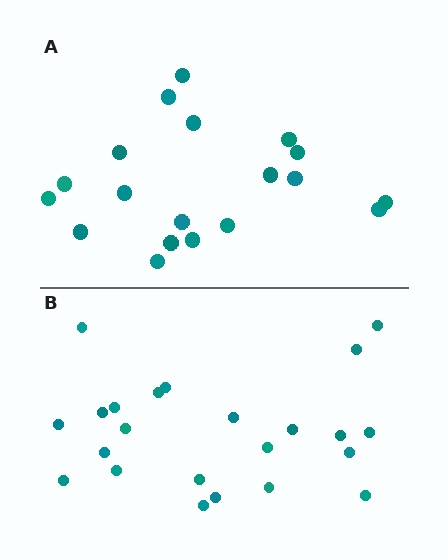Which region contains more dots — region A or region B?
Region B (the bottom region) has more dots.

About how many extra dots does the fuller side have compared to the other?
Region B has about 4 more dots than region A.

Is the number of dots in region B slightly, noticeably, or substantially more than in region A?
Region B has only slightly more — the two regions are fairly close. The ratio is roughly 1.2 to 1.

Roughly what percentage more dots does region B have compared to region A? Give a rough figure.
About 20% more.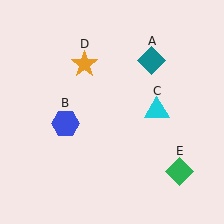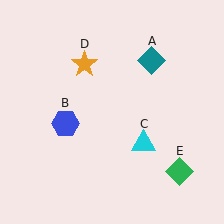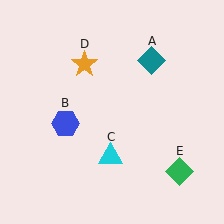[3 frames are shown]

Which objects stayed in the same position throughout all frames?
Teal diamond (object A) and blue hexagon (object B) and orange star (object D) and green diamond (object E) remained stationary.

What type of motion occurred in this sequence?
The cyan triangle (object C) rotated clockwise around the center of the scene.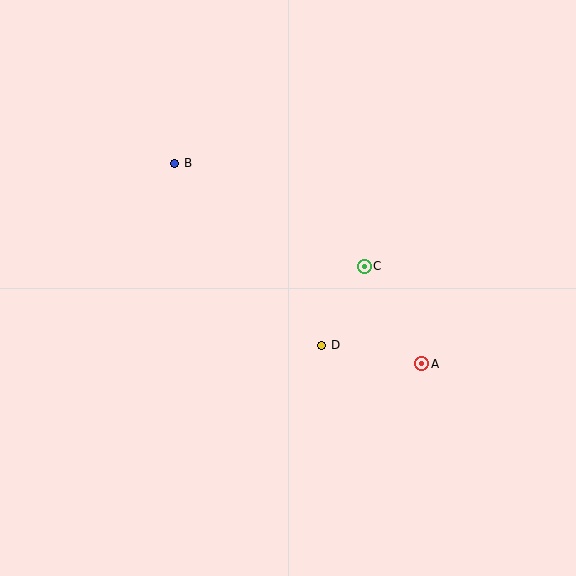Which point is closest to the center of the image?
Point D at (322, 345) is closest to the center.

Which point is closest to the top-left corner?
Point B is closest to the top-left corner.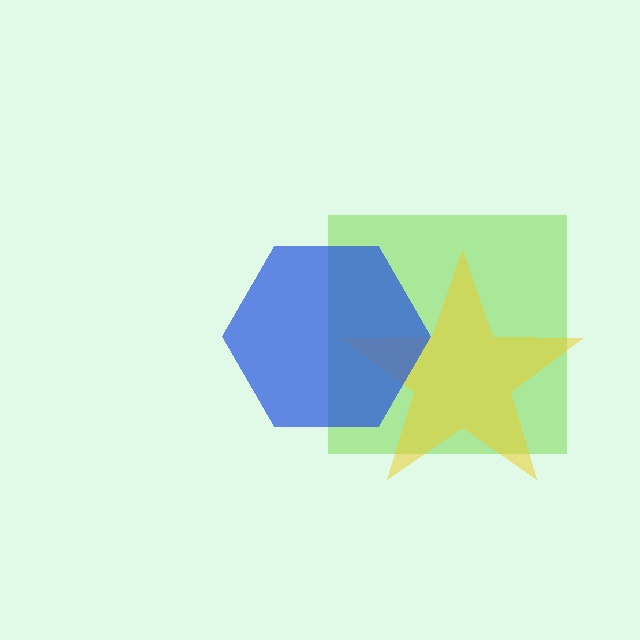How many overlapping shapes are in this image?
There are 3 overlapping shapes in the image.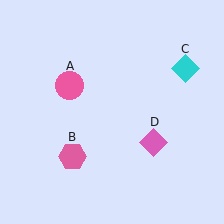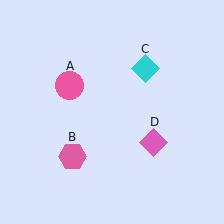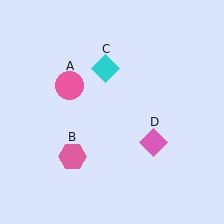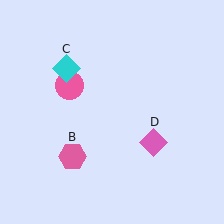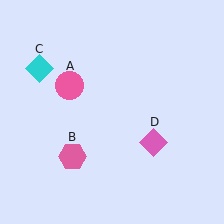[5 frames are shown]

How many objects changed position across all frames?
1 object changed position: cyan diamond (object C).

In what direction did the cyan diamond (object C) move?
The cyan diamond (object C) moved left.